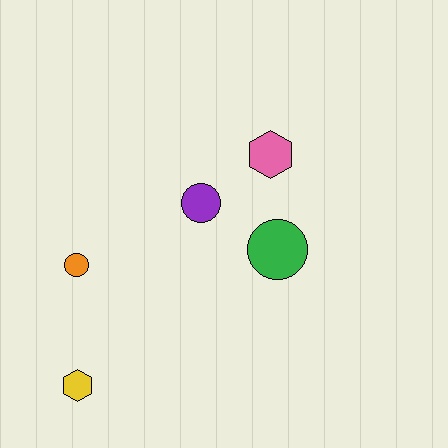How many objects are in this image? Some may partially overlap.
There are 5 objects.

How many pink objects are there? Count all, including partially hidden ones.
There is 1 pink object.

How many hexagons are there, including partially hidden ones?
There are 2 hexagons.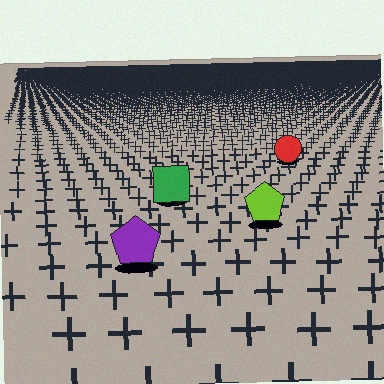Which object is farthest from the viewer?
The red circle is farthest from the viewer. It appears smaller and the ground texture around it is denser.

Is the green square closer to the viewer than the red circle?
Yes. The green square is closer — you can tell from the texture gradient: the ground texture is coarser near it.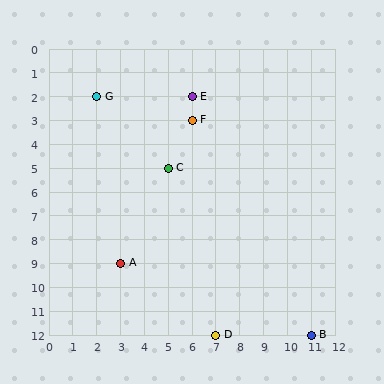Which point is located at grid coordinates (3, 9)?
Point A is at (3, 9).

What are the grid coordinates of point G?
Point G is at grid coordinates (2, 2).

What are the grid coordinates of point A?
Point A is at grid coordinates (3, 9).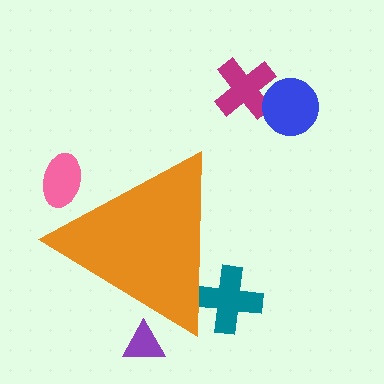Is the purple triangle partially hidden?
Yes, the purple triangle is partially hidden behind the orange triangle.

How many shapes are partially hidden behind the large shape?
3 shapes are partially hidden.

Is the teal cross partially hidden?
Yes, the teal cross is partially hidden behind the orange triangle.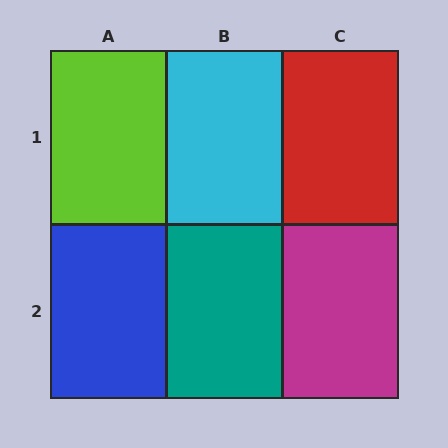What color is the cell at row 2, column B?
Teal.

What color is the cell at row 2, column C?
Magenta.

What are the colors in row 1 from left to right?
Lime, cyan, red.